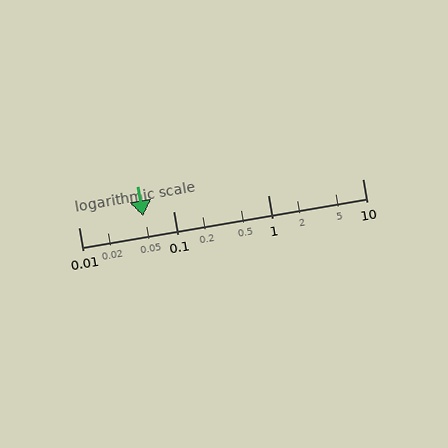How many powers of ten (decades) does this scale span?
The scale spans 3 decades, from 0.01 to 10.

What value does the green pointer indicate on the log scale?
The pointer indicates approximately 0.048.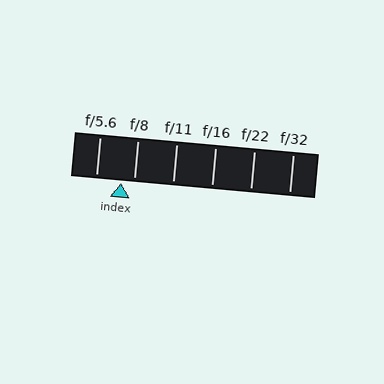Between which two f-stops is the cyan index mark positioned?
The index mark is between f/5.6 and f/8.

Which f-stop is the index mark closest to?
The index mark is closest to f/8.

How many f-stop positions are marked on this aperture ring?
There are 6 f-stop positions marked.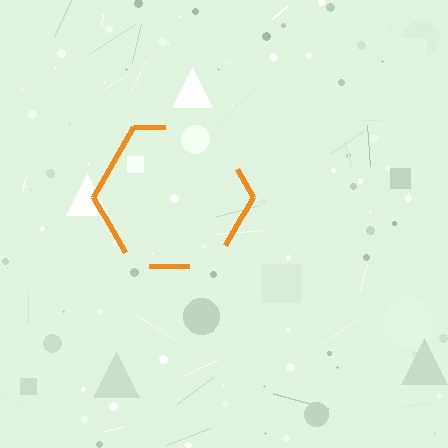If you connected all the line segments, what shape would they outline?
They would outline a hexagon.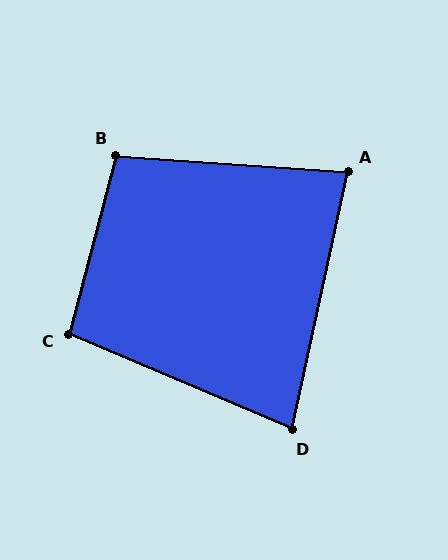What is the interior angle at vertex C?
Approximately 98 degrees (obtuse).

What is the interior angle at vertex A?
Approximately 82 degrees (acute).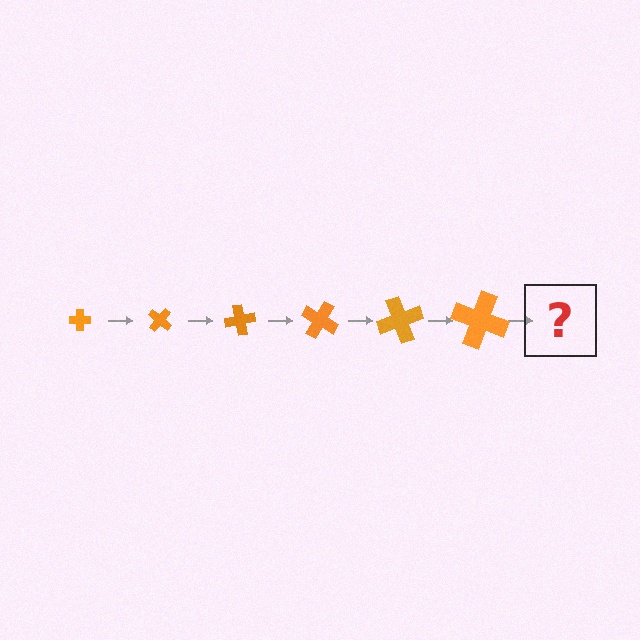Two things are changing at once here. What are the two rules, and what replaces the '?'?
The two rules are that the cross grows larger each step and it rotates 40 degrees each step. The '?' should be a cross, larger than the previous one and rotated 240 degrees from the start.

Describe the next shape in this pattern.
It should be a cross, larger than the previous one and rotated 240 degrees from the start.